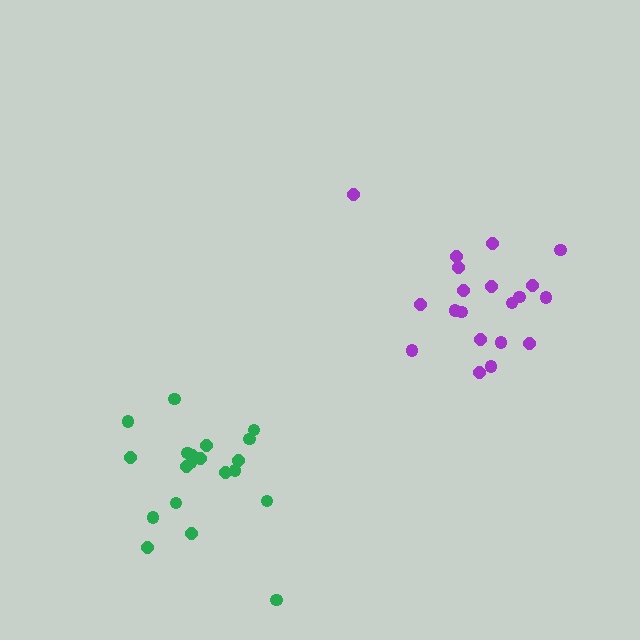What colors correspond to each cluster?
The clusters are colored: purple, green.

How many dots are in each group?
Group 1: 20 dots, Group 2: 20 dots (40 total).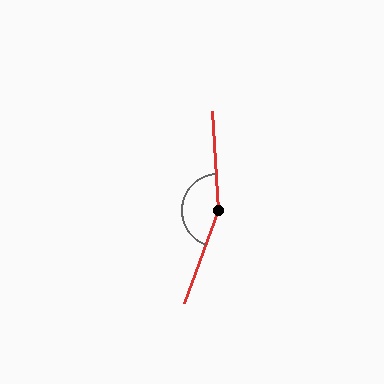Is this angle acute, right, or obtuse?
It is obtuse.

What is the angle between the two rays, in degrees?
Approximately 157 degrees.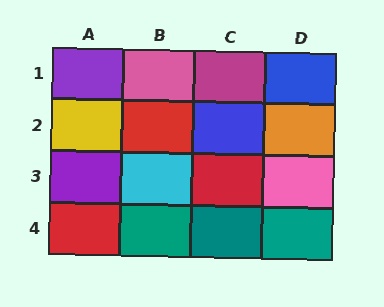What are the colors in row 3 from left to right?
Purple, cyan, red, pink.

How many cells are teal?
3 cells are teal.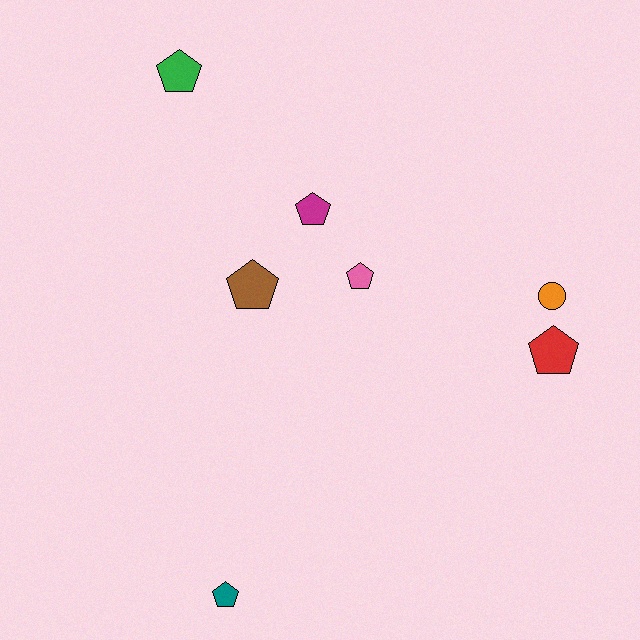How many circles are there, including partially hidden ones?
There is 1 circle.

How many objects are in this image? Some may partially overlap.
There are 7 objects.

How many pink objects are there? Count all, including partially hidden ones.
There is 1 pink object.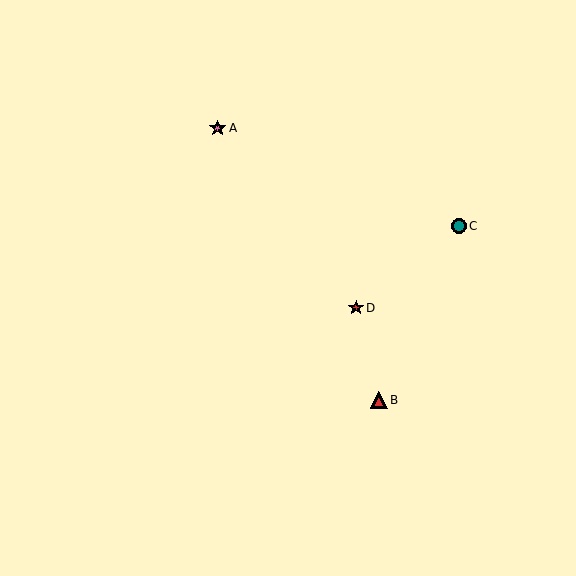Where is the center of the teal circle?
The center of the teal circle is at (459, 226).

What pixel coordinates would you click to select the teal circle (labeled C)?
Click at (459, 226) to select the teal circle C.